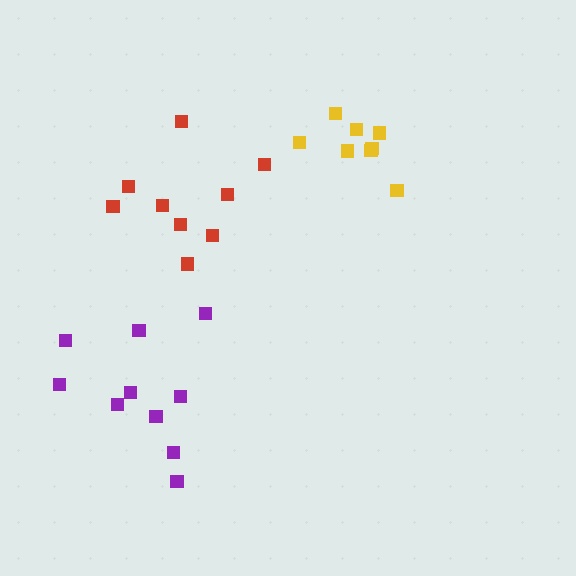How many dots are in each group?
Group 1: 8 dots, Group 2: 10 dots, Group 3: 9 dots (27 total).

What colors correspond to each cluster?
The clusters are colored: yellow, purple, red.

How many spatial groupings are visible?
There are 3 spatial groupings.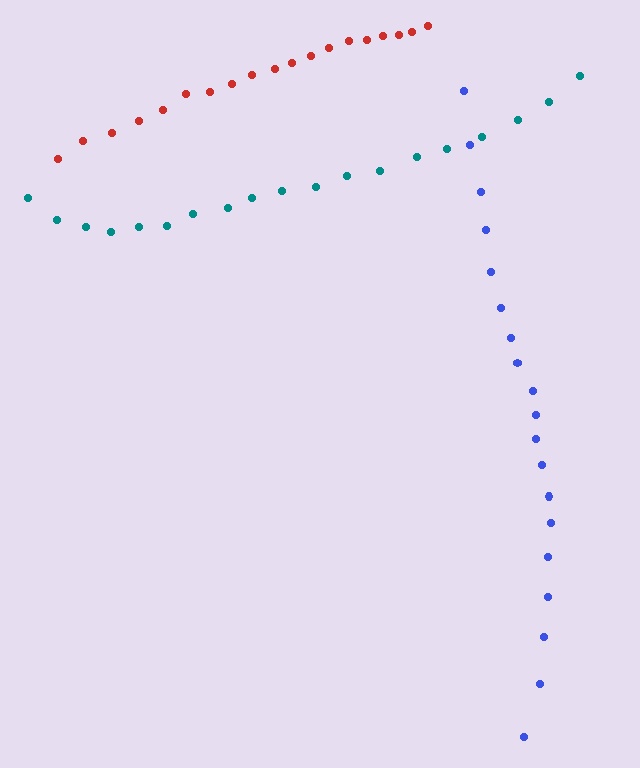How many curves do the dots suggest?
There are 3 distinct paths.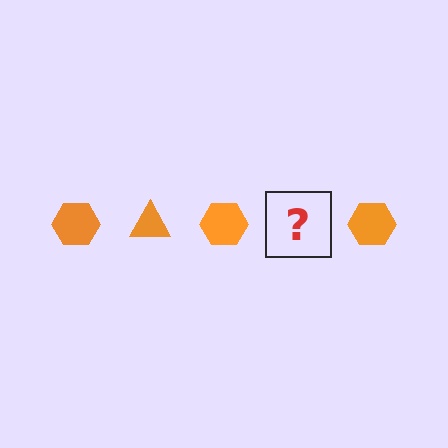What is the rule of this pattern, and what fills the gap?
The rule is that the pattern cycles through hexagon, triangle shapes in orange. The gap should be filled with an orange triangle.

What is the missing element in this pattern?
The missing element is an orange triangle.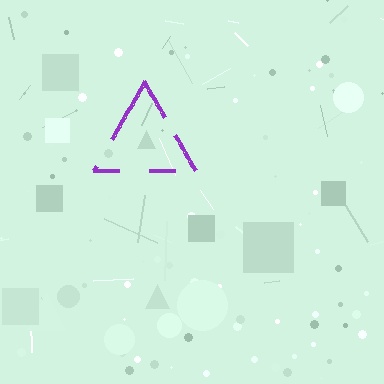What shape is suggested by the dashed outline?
The dashed outline suggests a triangle.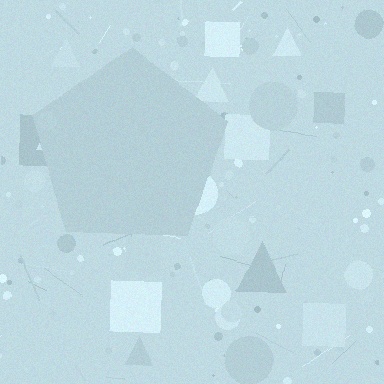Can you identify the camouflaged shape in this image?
The camouflaged shape is a pentagon.